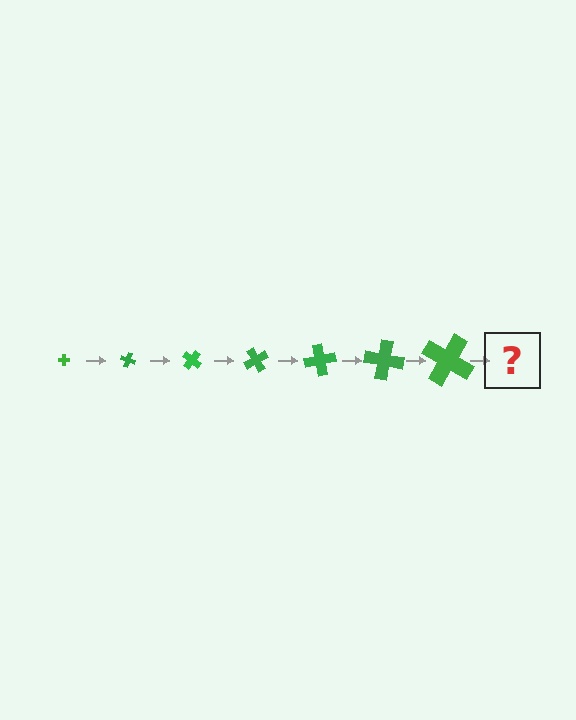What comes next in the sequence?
The next element should be a cross, larger than the previous one and rotated 140 degrees from the start.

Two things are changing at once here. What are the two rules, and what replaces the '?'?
The two rules are that the cross grows larger each step and it rotates 20 degrees each step. The '?' should be a cross, larger than the previous one and rotated 140 degrees from the start.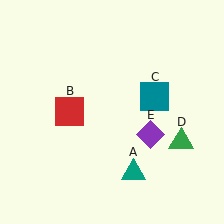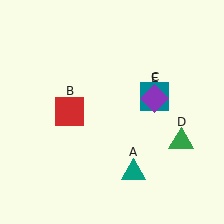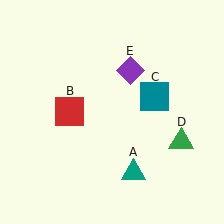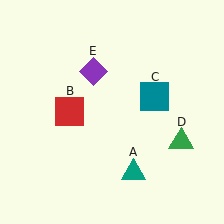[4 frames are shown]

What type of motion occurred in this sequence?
The purple diamond (object E) rotated counterclockwise around the center of the scene.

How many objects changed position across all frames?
1 object changed position: purple diamond (object E).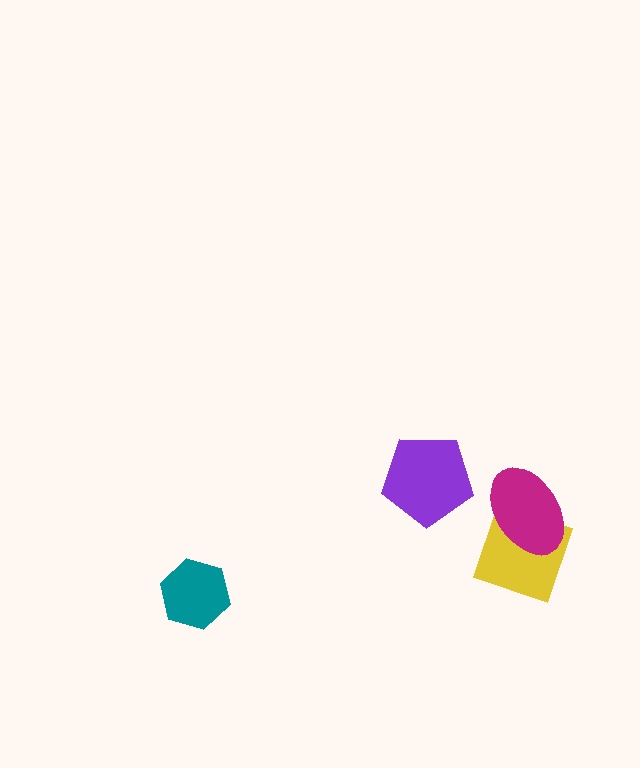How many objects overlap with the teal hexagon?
0 objects overlap with the teal hexagon.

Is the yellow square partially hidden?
Yes, it is partially covered by another shape.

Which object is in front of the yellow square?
The magenta ellipse is in front of the yellow square.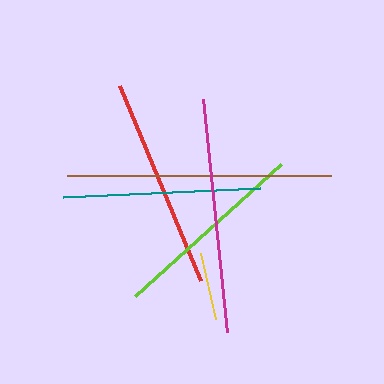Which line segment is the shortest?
The yellow line is the shortest at approximately 68 pixels.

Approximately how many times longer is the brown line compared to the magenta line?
The brown line is approximately 1.1 times the length of the magenta line.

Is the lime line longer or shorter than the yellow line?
The lime line is longer than the yellow line.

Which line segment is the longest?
The brown line is the longest at approximately 264 pixels.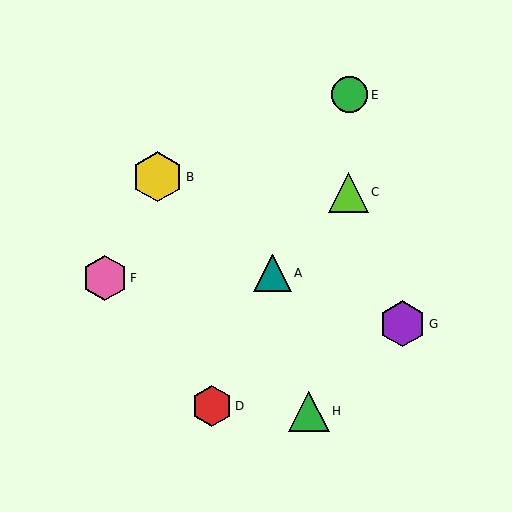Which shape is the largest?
The yellow hexagon (labeled B) is the largest.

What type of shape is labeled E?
Shape E is a green circle.